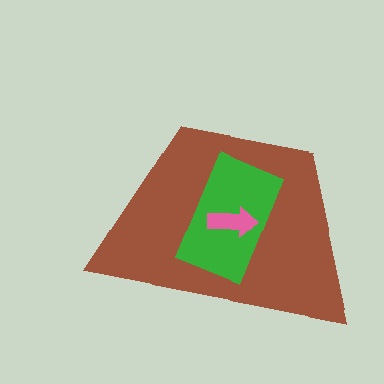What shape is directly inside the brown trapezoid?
The green rectangle.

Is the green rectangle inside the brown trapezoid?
Yes.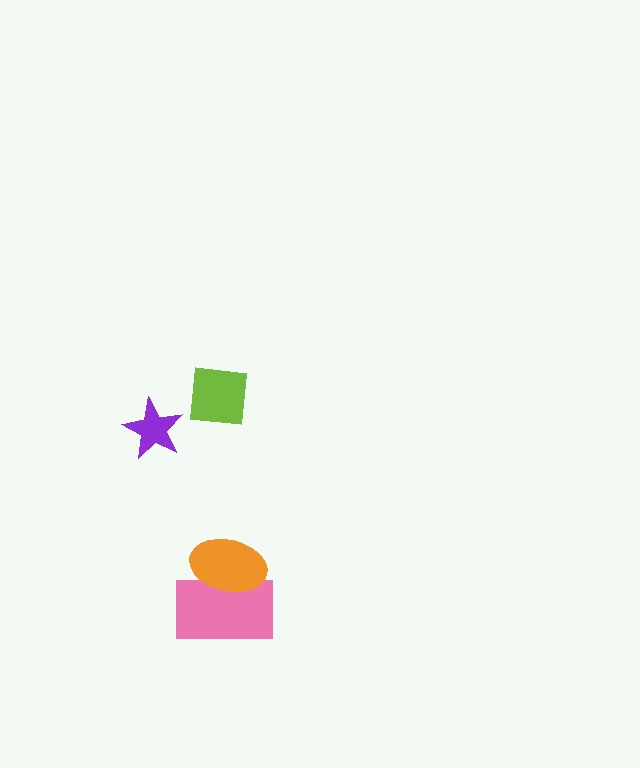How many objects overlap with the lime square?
0 objects overlap with the lime square.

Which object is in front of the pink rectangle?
The orange ellipse is in front of the pink rectangle.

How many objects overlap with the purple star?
0 objects overlap with the purple star.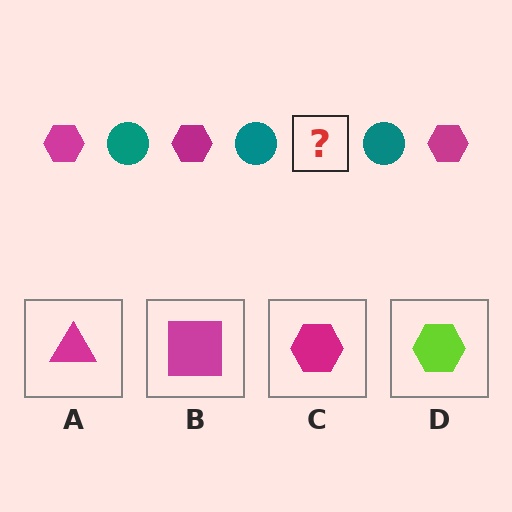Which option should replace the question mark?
Option C.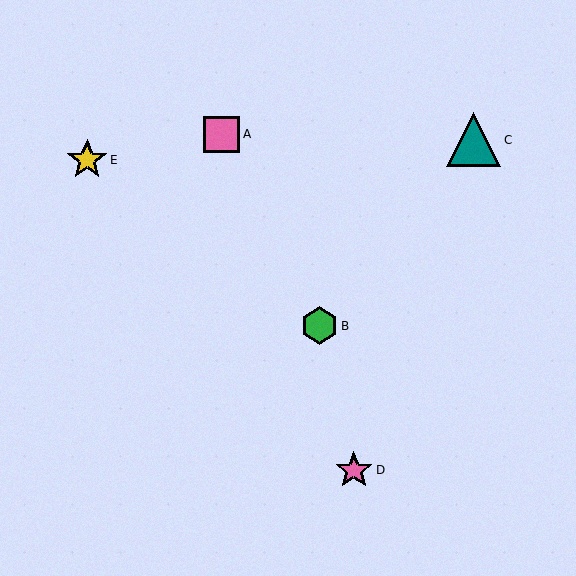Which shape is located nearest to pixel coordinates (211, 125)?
The pink square (labeled A) at (222, 134) is nearest to that location.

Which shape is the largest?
The teal triangle (labeled C) is the largest.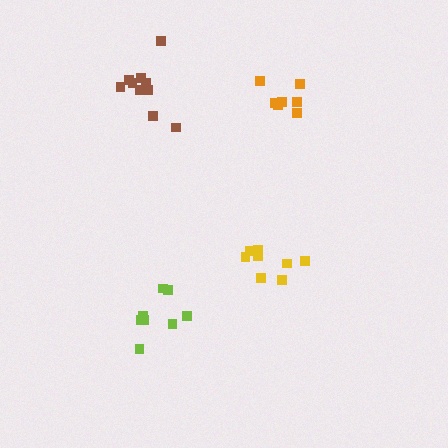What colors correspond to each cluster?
The clusters are colored: lime, yellow, brown, orange.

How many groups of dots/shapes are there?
There are 4 groups.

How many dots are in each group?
Group 1: 8 dots, Group 2: 8 dots, Group 3: 10 dots, Group 4: 7 dots (33 total).